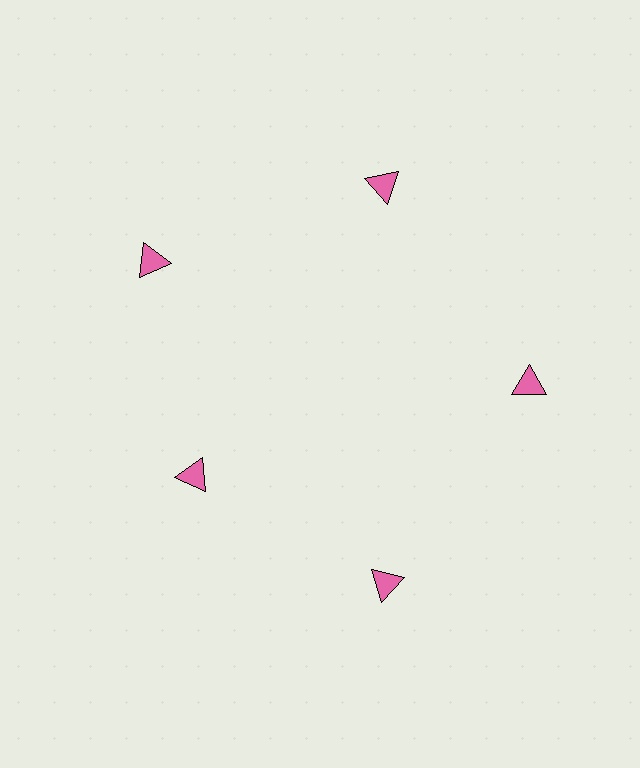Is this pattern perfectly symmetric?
No. The 5 pink triangles are arranged in a ring, but one element near the 8 o'clock position is pulled inward toward the center, breaking the 5-fold rotational symmetry.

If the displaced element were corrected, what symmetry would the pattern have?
It would have 5-fold rotational symmetry — the pattern would map onto itself every 72 degrees.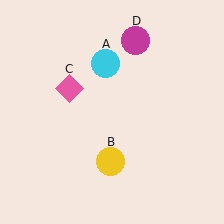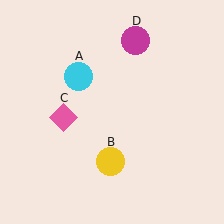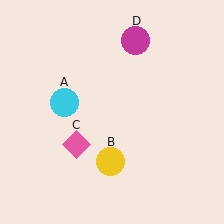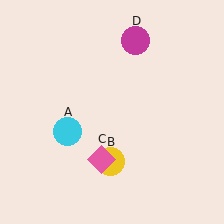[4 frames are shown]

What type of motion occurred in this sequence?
The cyan circle (object A), pink diamond (object C) rotated counterclockwise around the center of the scene.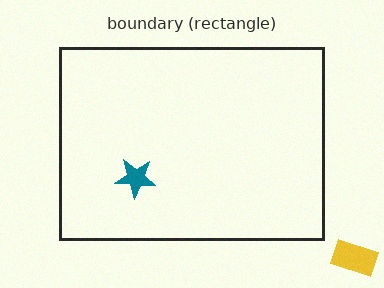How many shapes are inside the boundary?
1 inside, 1 outside.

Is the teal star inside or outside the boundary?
Inside.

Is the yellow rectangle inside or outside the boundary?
Outside.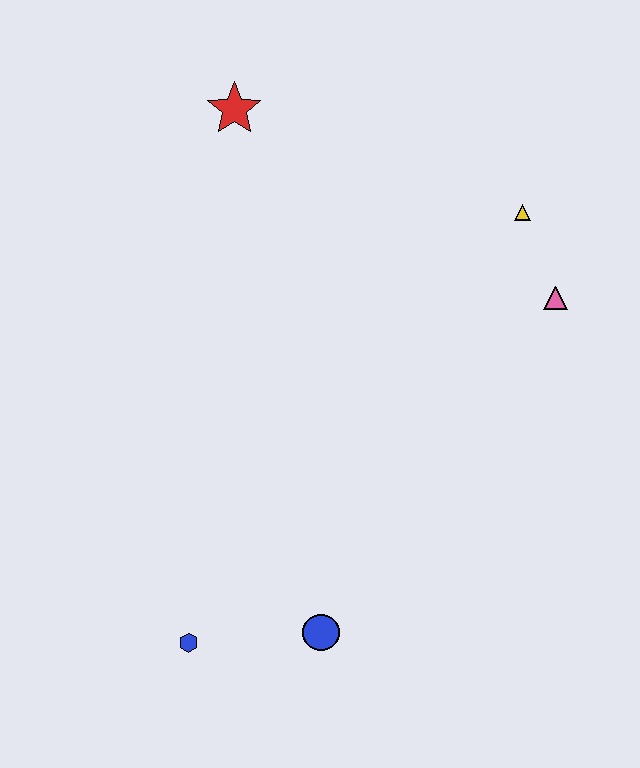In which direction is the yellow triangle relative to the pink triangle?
The yellow triangle is above the pink triangle.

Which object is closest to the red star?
The yellow triangle is closest to the red star.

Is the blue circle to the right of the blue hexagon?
Yes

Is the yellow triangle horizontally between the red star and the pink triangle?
Yes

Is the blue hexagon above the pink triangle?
No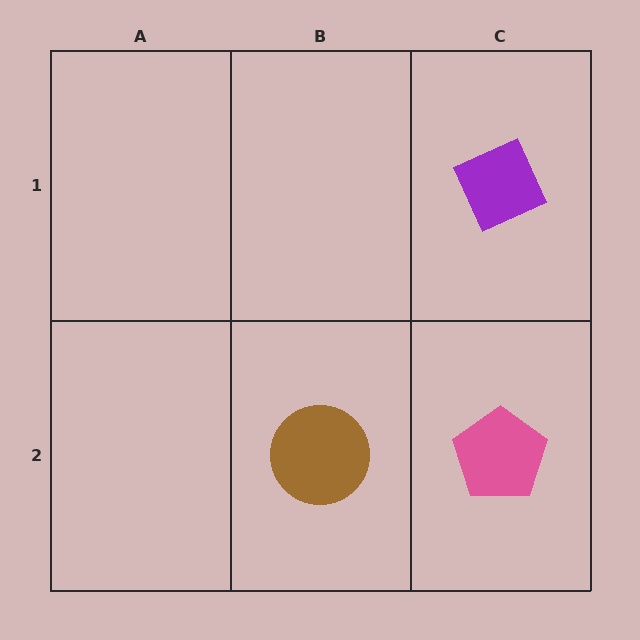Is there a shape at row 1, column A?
No, that cell is empty.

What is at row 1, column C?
A purple diamond.